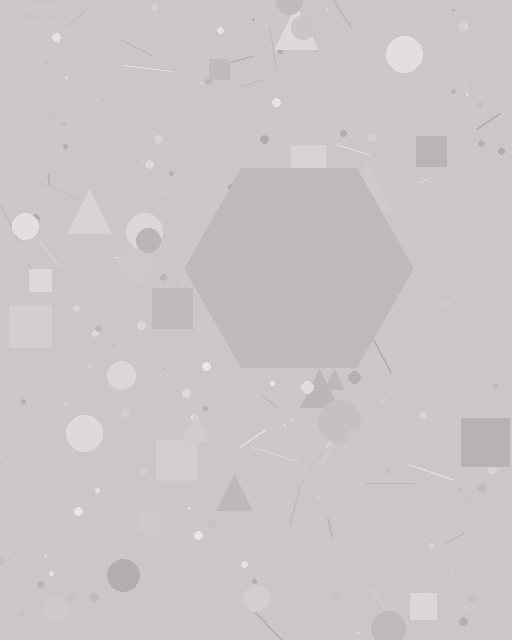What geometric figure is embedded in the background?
A hexagon is embedded in the background.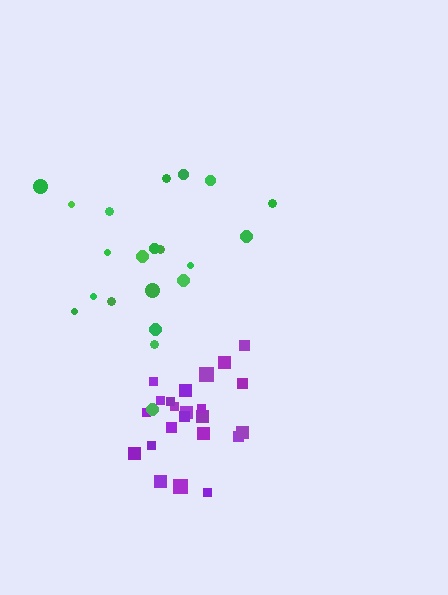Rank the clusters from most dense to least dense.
purple, green.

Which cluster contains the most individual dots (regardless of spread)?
Purple (23).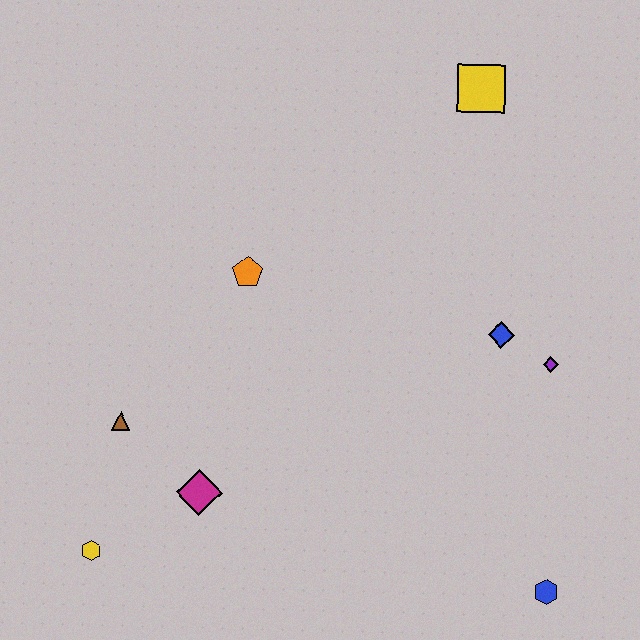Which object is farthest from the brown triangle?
The yellow square is farthest from the brown triangle.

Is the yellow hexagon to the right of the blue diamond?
No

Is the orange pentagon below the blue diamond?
No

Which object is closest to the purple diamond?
The blue diamond is closest to the purple diamond.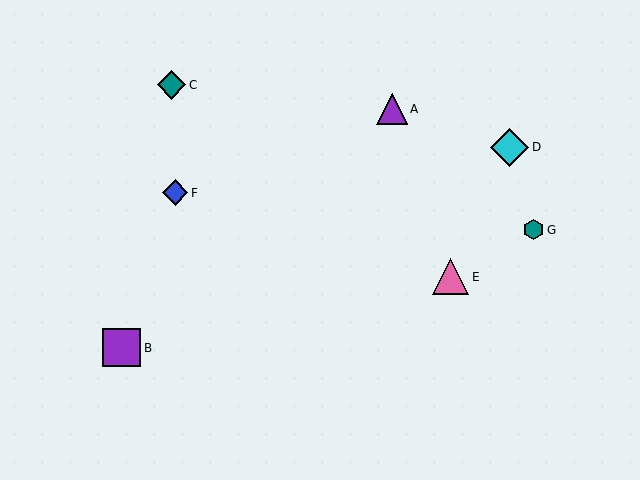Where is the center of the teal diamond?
The center of the teal diamond is at (172, 85).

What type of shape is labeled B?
Shape B is a purple square.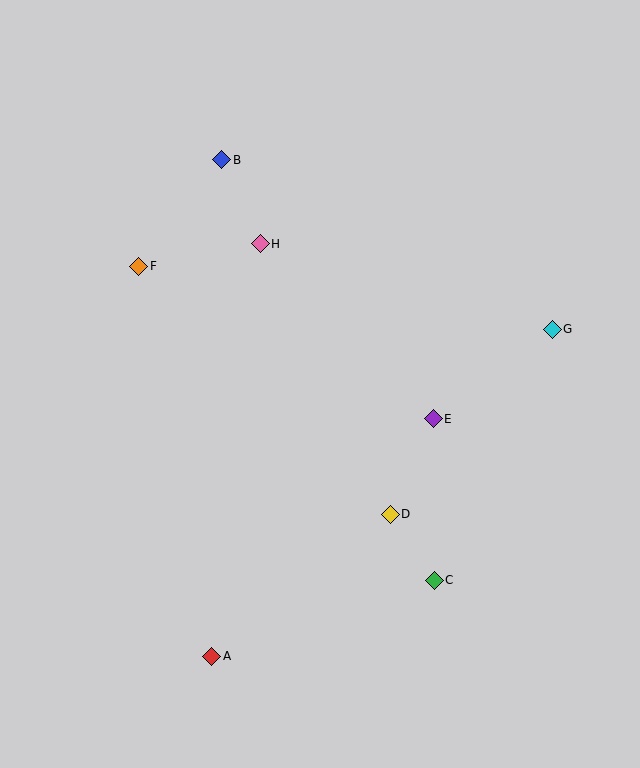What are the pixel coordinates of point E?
Point E is at (433, 419).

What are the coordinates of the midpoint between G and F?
The midpoint between G and F is at (345, 298).